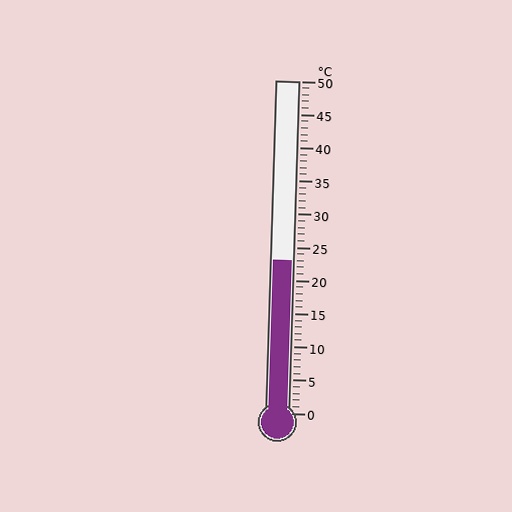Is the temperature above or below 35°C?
The temperature is below 35°C.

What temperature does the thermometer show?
The thermometer shows approximately 23°C.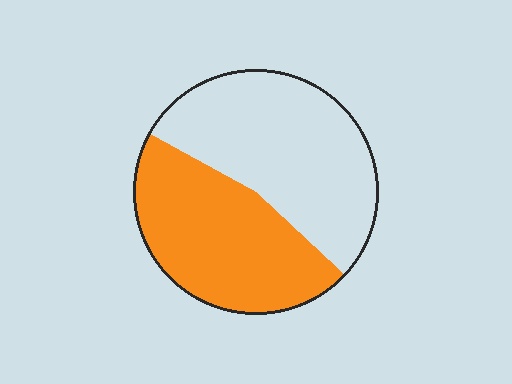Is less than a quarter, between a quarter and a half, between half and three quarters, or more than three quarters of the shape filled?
Between a quarter and a half.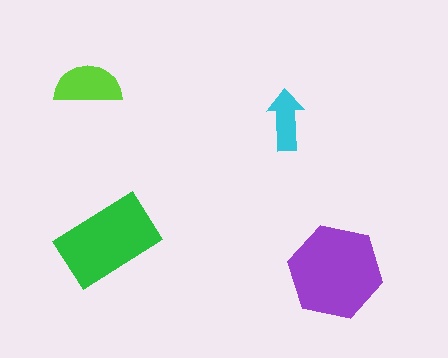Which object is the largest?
The purple hexagon.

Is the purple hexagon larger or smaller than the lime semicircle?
Larger.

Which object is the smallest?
The cyan arrow.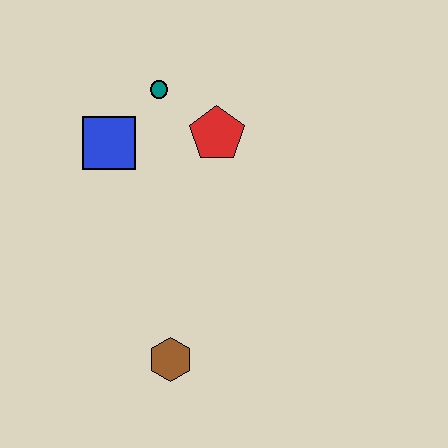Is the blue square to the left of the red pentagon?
Yes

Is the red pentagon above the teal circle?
No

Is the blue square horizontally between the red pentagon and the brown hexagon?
No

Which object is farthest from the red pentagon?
The brown hexagon is farthest from the red pentagon.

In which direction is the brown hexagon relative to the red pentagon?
The brown hexagon is below the red pentagon.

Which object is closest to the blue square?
The teal circle is closest to the blue square.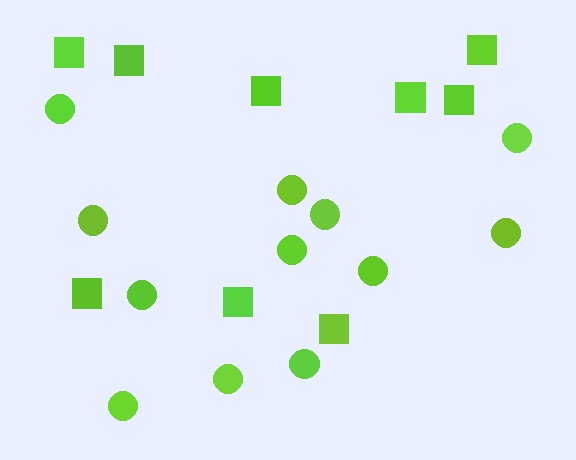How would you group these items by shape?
There are 2 groups: one group of circles (12) and one group of squares (9).